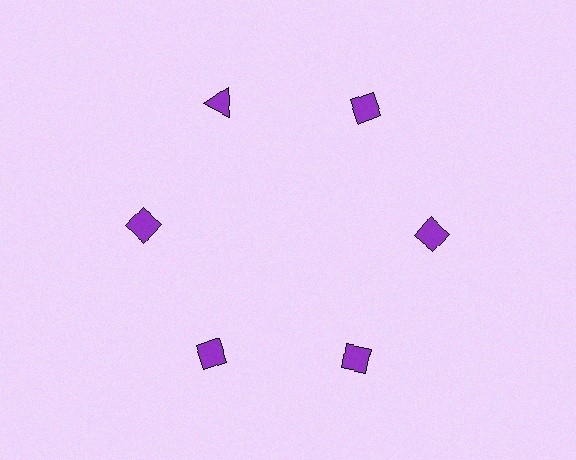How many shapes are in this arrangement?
There are 6 shapes arranged in a ring pattern.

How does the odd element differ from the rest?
It has a different shape: triangle instead of diamond.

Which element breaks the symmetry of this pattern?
The purple triangle at roughly the 11 o'clock position breaks the symmetry. All other shapes are purple diamonds.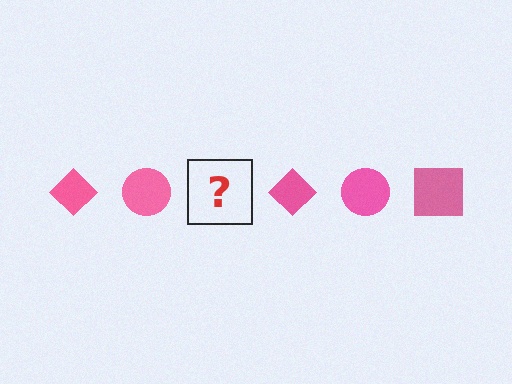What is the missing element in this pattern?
The missing element is a pink square.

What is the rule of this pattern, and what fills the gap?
The rule is that the pattern cycles through diamond, circle, square shapes in pink. The gap should be filled with a pink square.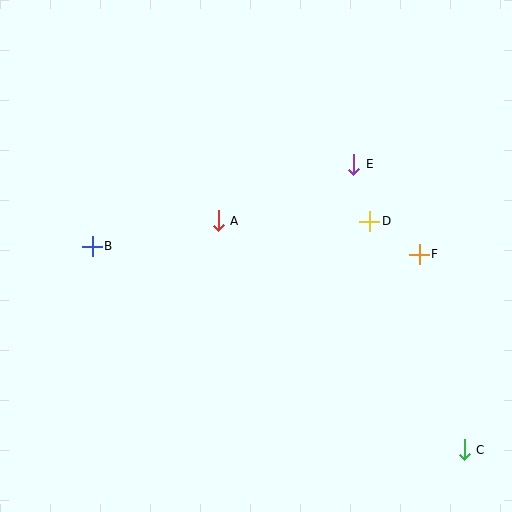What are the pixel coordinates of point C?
Point C is at (464, 450).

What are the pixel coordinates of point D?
Point D is at (370, 221).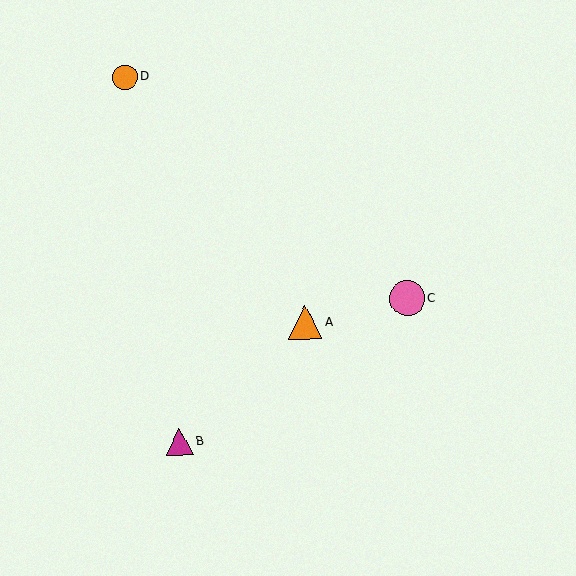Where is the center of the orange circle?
The center of the orange circle is at (125, 77).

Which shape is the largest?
The pink circle (labeled C) is the largest.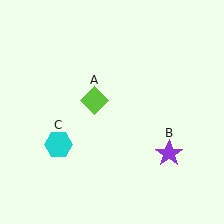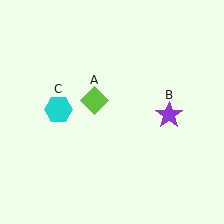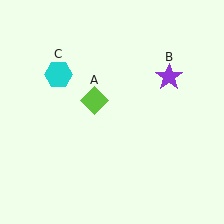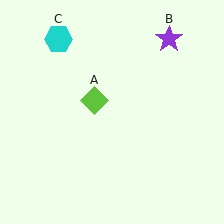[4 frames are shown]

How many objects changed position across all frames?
2 objects changed position: purple star (object B), cyan hexagon (object C).